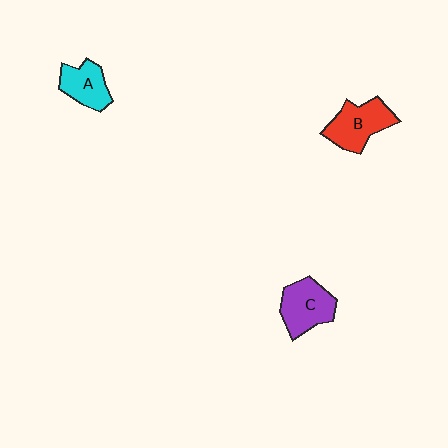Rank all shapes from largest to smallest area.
From largest to smallest: B (red), C (purple), A (cyan).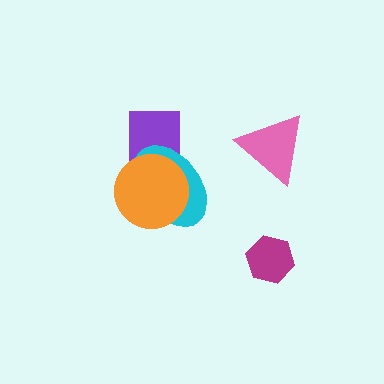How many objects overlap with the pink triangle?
0 objects overlap with the pink triangle.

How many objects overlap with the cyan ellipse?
2 objects overlap with the cyan ellipse.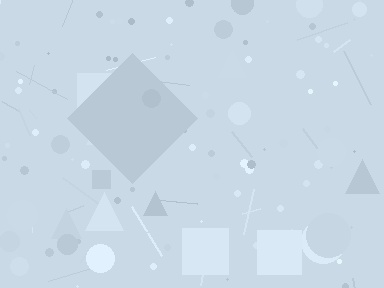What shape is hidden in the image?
A diamond is hidden in the image.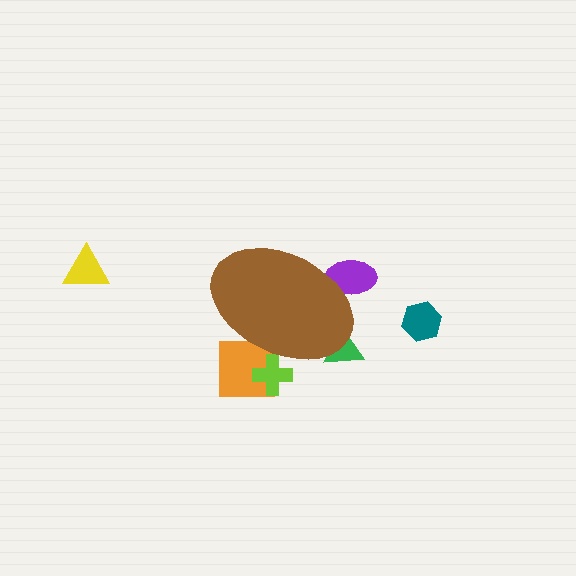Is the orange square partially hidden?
Yes, the orange square is partially hidden behind the brown ellipse.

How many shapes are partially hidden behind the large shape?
4 shapes are partially hidden.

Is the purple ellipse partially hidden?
Yes, the purple ellipse is partially hidden behind the brown ellipse.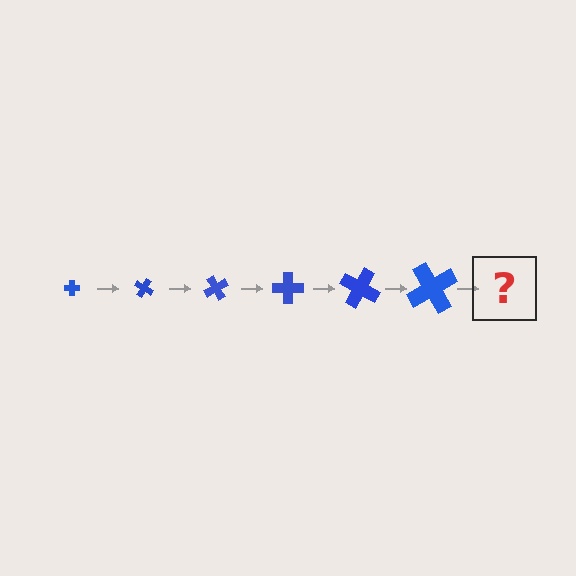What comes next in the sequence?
The next element should be a cross, larger than the previous one and rotated 180 degrees from the start.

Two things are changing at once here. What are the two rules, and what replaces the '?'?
The two rules are that the cross grows larger each step and it rotates 30 degrees each step. The '?' should be a cross, larger than the previous one and rotated 180 degrees from the start.